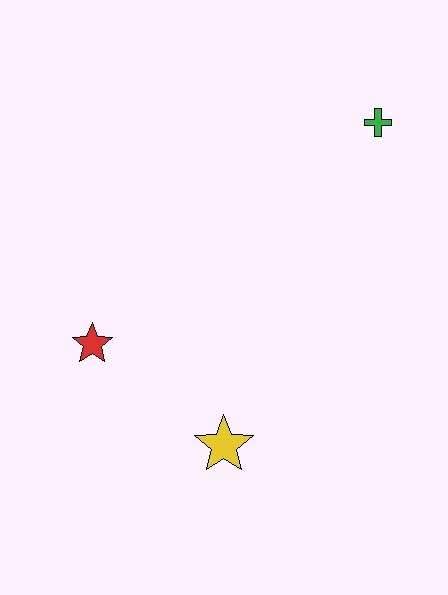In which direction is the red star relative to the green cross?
The red star is to the left of the green cross.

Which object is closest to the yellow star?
The red star is closest to the yellow star.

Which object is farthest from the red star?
The green cross is farthest from the red star.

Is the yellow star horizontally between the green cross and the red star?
Yes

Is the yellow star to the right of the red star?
Yes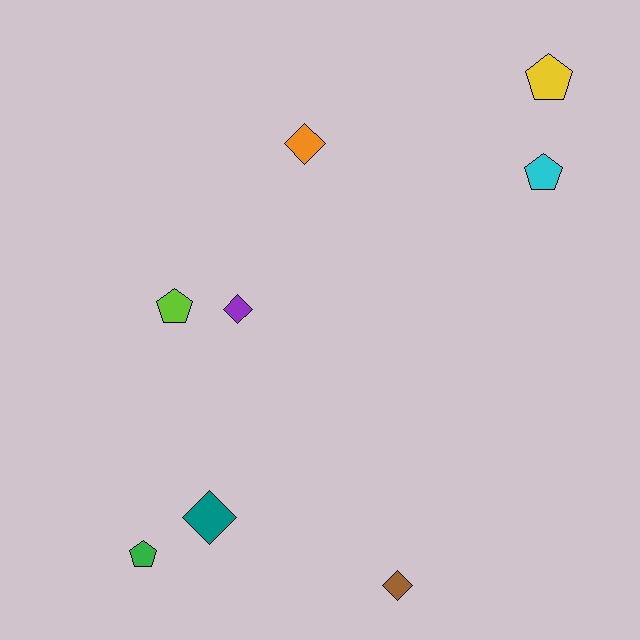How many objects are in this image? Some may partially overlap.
There are 8 objects.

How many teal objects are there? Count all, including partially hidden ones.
There is 1 teal object.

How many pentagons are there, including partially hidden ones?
There are 4 pentagons.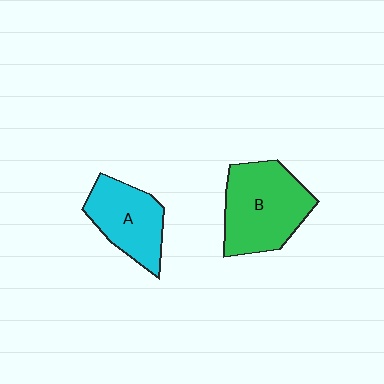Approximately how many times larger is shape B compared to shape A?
Approximately 1.3 times.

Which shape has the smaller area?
Shape A (cyan).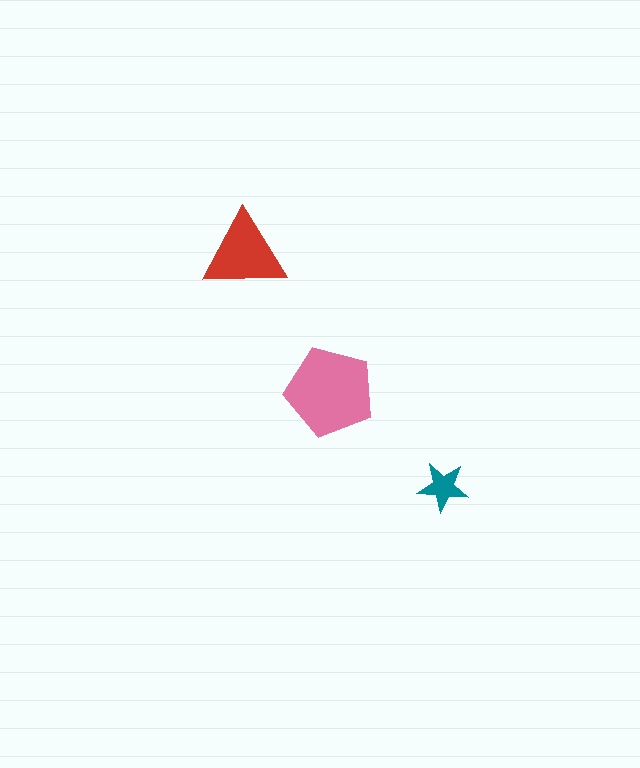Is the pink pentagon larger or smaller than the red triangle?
Larger.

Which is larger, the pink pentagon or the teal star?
The pink pentagon.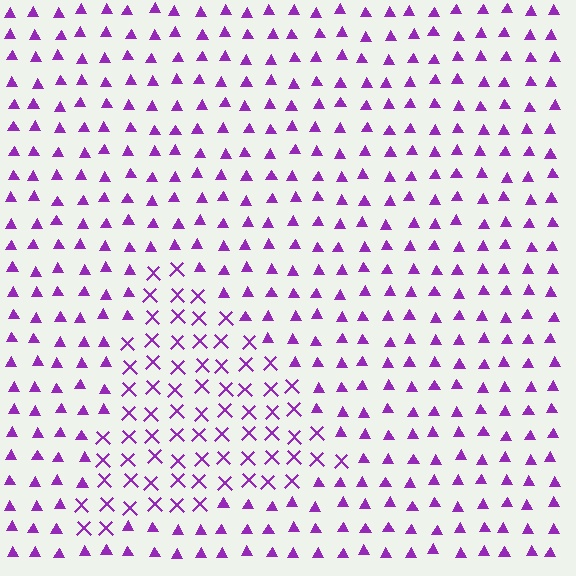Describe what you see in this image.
The image is filled with small purple elements arranged in a uniform grid. A triangle-shaped region contains X marks, while the surrounding area contains triangles. The boundary is defined purely by the change in element shape.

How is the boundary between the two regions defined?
The boundary is defined by a change in element shape: X marks inside vs. triangles outside. All elements share the same color and spacing.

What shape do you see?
I see a triangle.